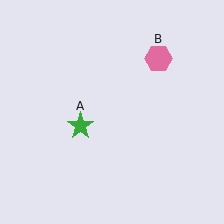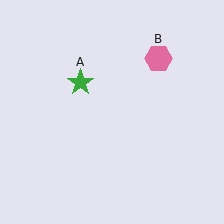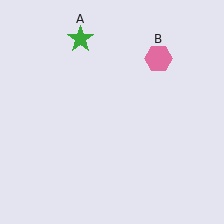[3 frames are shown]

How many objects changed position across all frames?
1 object changed position: green star (object A).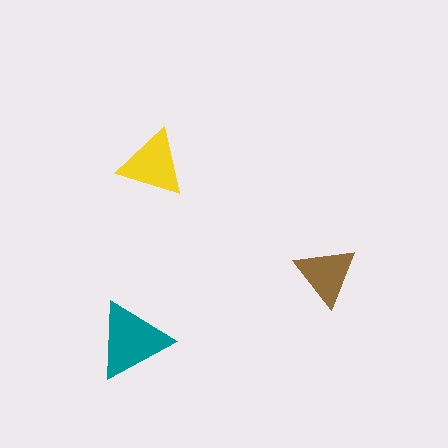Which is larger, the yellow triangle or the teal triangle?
The teal one.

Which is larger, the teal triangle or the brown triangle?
The teal one.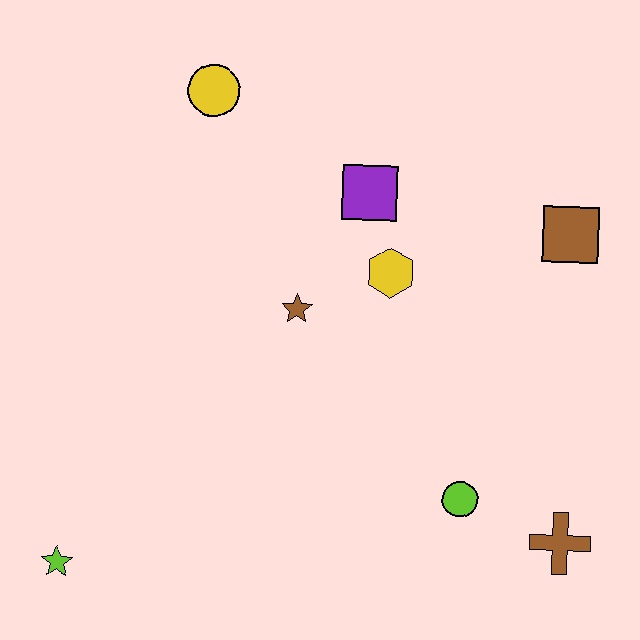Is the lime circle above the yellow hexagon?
No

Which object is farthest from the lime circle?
The yellow circle is farthest from the lime circle.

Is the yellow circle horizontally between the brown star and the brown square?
No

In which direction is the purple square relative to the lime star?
The purple square is above the lime star.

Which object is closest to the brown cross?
The lime circle is closest to the brown cross.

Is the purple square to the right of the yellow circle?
Yes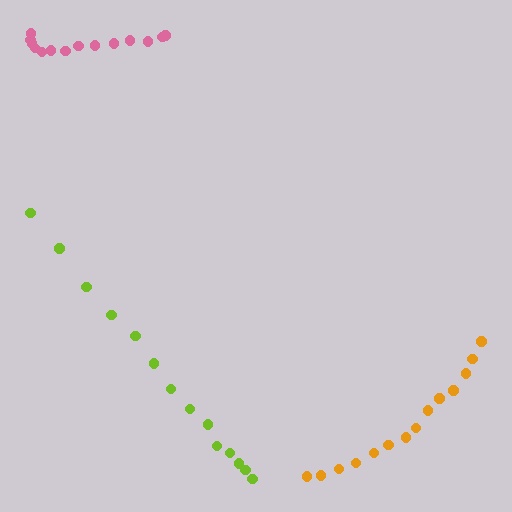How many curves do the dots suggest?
There are 3 distinct paths.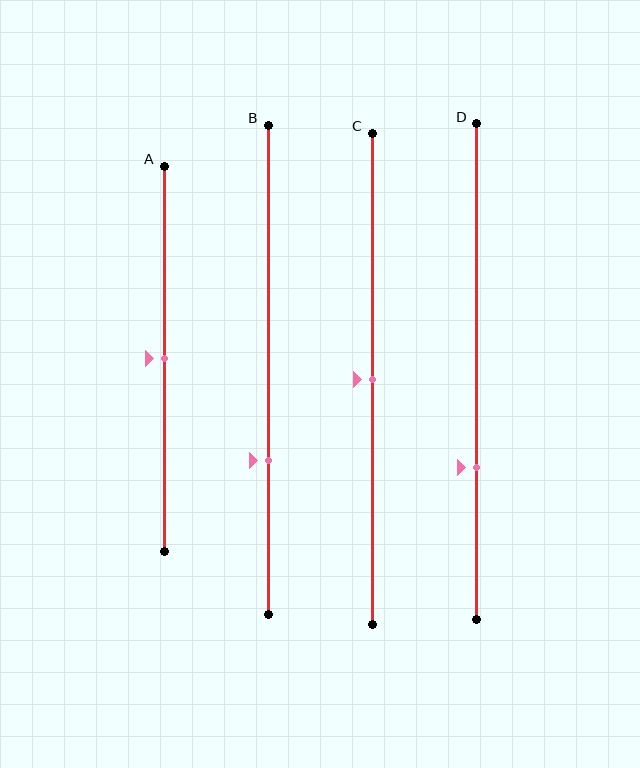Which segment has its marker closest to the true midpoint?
Segment A has its marker closest to the true midpoint.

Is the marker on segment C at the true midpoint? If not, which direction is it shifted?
Yes, the marker on segment C is at the true midpoint.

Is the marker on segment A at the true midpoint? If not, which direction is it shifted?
Yes, the marker on segment A is at the true midpoint.